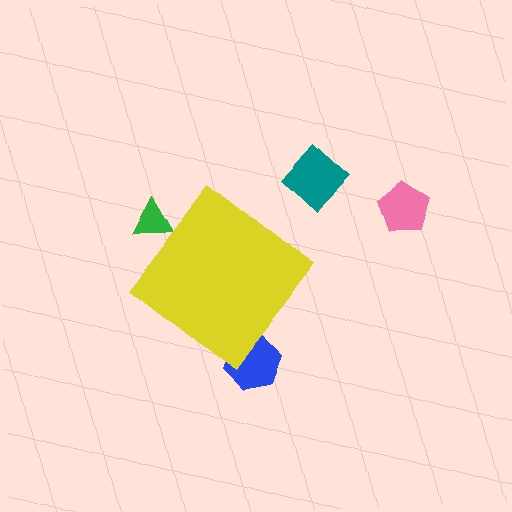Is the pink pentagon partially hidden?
No, the pink pentagon is fully visible.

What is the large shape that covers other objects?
A yellow diamond.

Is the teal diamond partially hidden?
No, the teal diamond is fully visible.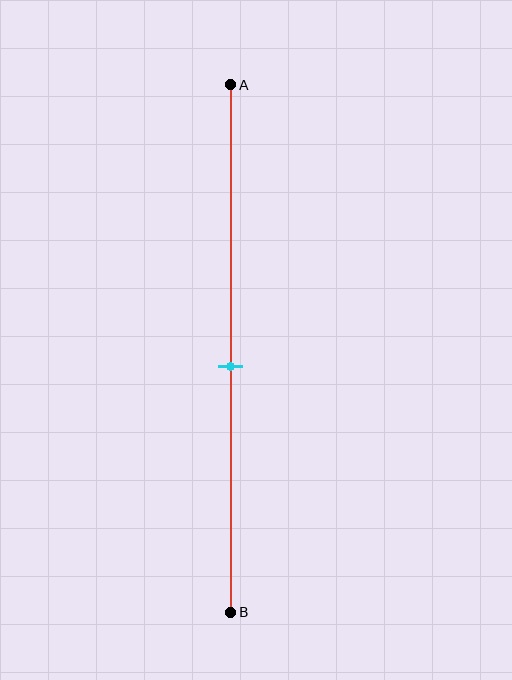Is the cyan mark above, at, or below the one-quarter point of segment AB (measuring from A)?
The cyan mark is below the one-quarter point of segment AB.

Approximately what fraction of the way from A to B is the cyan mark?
The cyan mark is approximately 55% of the way from A to B.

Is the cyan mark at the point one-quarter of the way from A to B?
No, the mark is at about 55% from A, not at the 25% one-quarter point.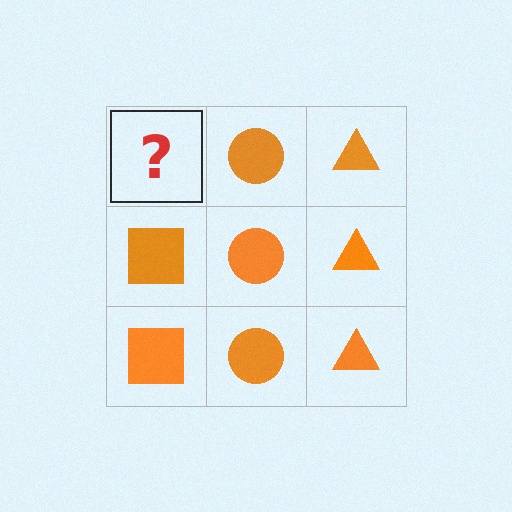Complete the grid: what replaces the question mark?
The question mark should be replaced with an orange square.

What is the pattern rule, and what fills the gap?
The rule is that each column has a consistent shape. The gap should be filled with an orange square.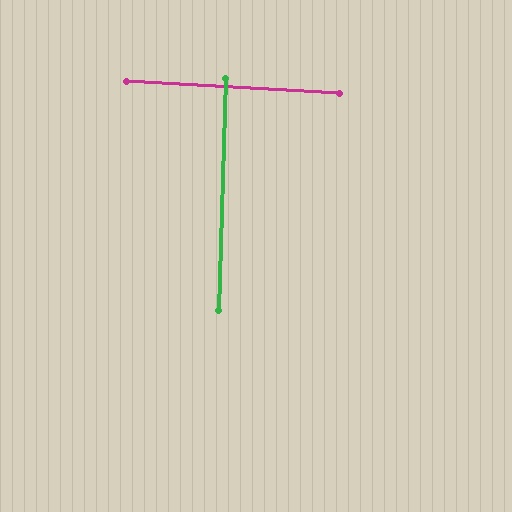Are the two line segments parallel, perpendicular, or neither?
Perpendicular — they meet at approximately 89°.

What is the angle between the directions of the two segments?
Approximately 89 degrees.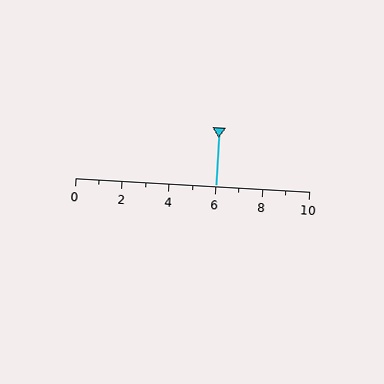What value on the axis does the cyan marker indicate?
The marker indicates approximately 6.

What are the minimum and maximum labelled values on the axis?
The axis runs from 0 to 10.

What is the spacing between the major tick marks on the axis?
The major ticks are spaced 2 apart.